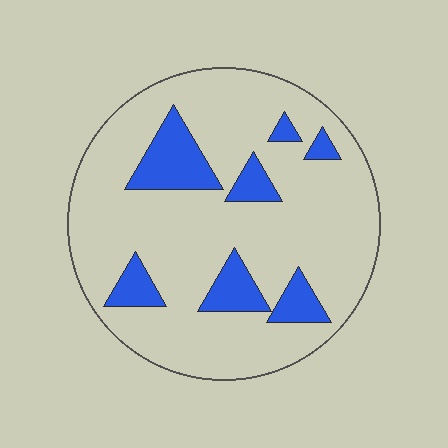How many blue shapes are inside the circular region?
7.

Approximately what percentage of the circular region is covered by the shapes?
Approximately 15%.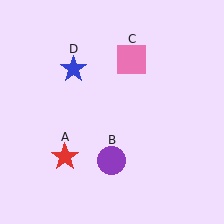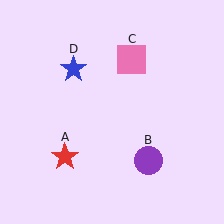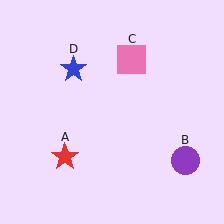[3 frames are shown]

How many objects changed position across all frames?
1 object changed position: purple circle (object B).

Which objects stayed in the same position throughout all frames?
Red star (object A) and pink square (object C) and blue star (object D) remained stationary.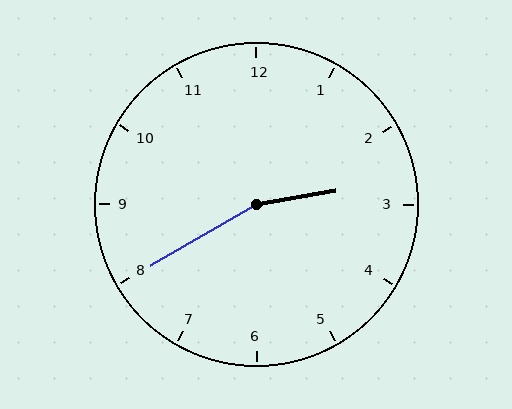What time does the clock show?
2:40.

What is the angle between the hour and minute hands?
Approximately 160 degrees.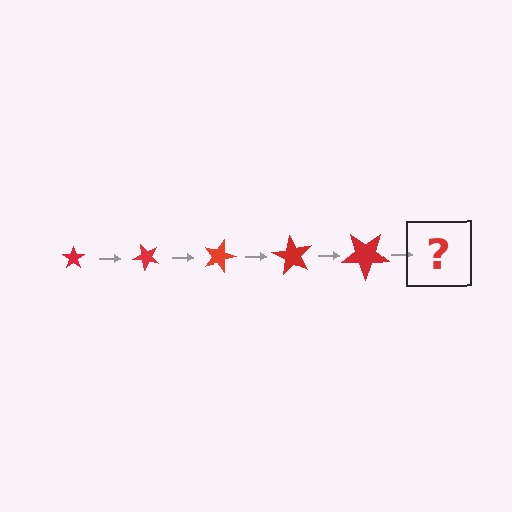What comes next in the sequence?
The next element should be a star, larger than the previous one and rotated 225 degrees from the start.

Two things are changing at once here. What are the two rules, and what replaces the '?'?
The two rules are that the star grows larger each step and it rotates 45 degrees each step. The '?' should be a star, larger than the previous one and rotated 225 degrees from the start.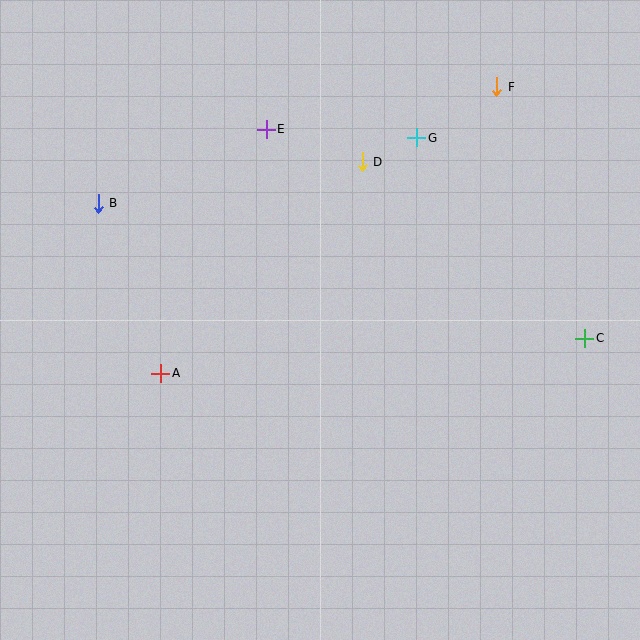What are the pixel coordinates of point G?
Point G is at (417, 138).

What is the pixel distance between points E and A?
The distance between E and A is 266 pixels.